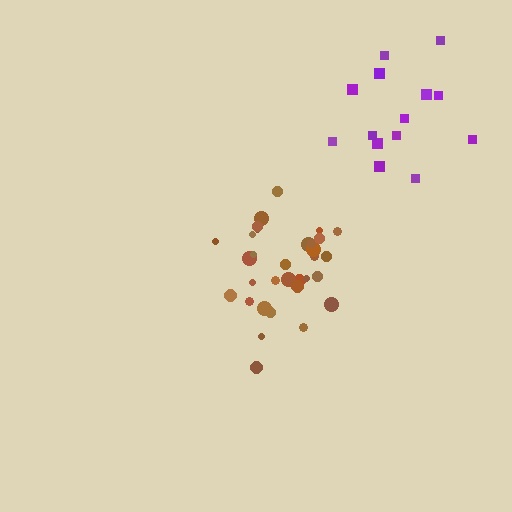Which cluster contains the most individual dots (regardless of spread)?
Brown (32).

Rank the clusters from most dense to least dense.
brown, purple.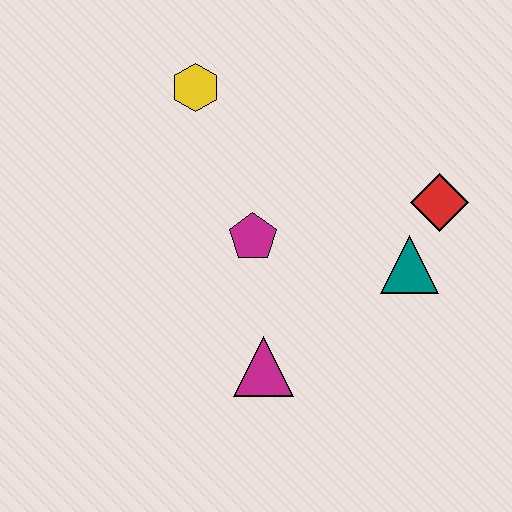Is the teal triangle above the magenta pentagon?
No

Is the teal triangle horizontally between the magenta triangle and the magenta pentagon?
No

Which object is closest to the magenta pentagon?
The magenta triangle is closest to the magenta pentagon.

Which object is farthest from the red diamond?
The yellow hexagon is farthest from the red diamond.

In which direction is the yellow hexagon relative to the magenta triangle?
The yellow hexagon is above the magenta triangle.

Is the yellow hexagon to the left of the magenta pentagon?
Yes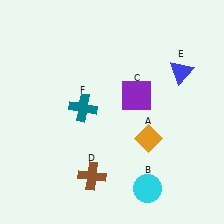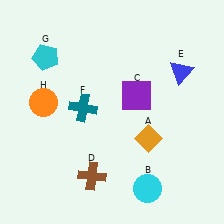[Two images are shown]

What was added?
A cyan pentagon (G), an orange circle (H) were added in Image 2.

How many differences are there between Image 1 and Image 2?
There are 2 differences between the two images.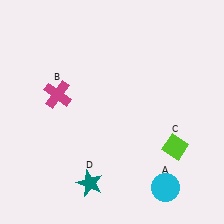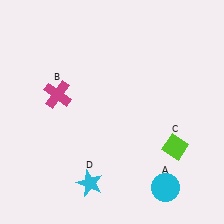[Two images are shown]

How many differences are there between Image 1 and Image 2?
There is 1 difference between the two images.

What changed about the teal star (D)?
In Image 1, D is teal. In Image 2, it changed to cyan.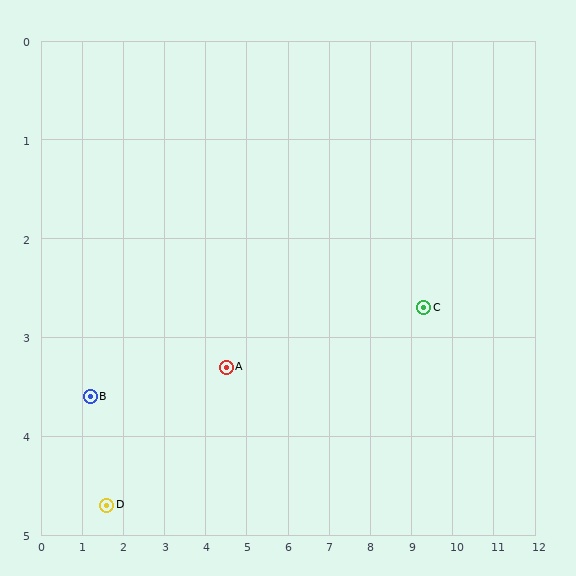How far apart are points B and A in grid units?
Points B and A are about 3.3 grid units apart.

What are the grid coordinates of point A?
Point A is at approximately (4.5, 3.3).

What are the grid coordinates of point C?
Point C is at approximately (9.3, 2.7).